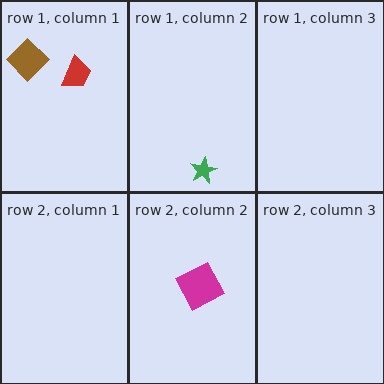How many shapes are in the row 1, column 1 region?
2.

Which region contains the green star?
The row 1, column 2 region.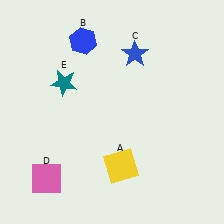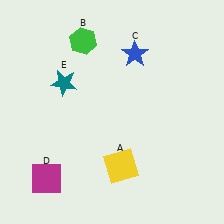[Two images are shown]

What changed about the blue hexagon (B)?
In Image 1, B is blue. In Image 2, it changed to green.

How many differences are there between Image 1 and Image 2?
There are 2 differences between the two images.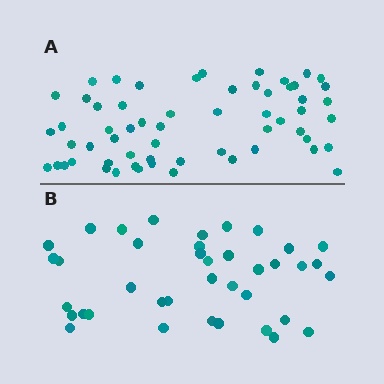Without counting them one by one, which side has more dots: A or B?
Region A (the top region) has more dots.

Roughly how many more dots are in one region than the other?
Region A has approximately 20 more dots than region B.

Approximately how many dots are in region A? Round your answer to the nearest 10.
About 60 dots.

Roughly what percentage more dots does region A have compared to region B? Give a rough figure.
About 55% more.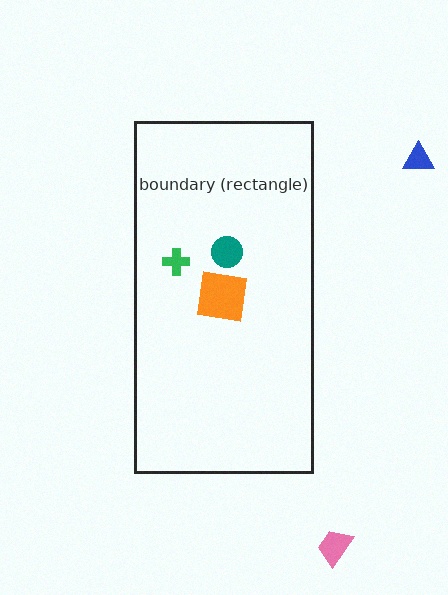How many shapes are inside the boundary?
3 inside, 2 outside.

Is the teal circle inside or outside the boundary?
Inside.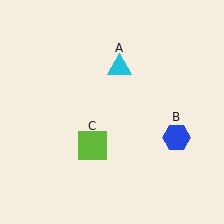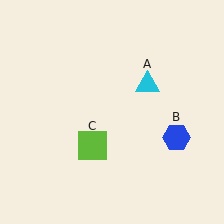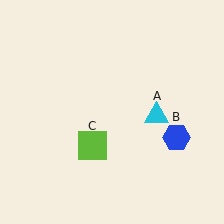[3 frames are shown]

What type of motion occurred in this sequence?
The cyan triangle (object A) rotated clockwise around the center of the scene.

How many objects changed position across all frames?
1 object changed position: cyan triangle (object A).